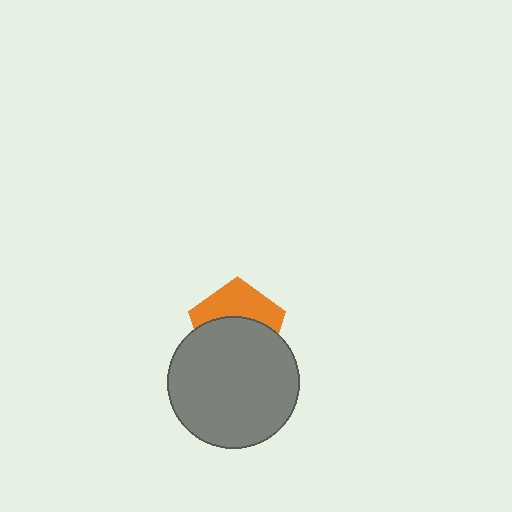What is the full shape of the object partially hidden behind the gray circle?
The partially hidden object is an orange pentagon.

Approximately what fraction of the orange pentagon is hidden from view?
Roughly 58% of the orange pentagon is hidden behind the gray circle.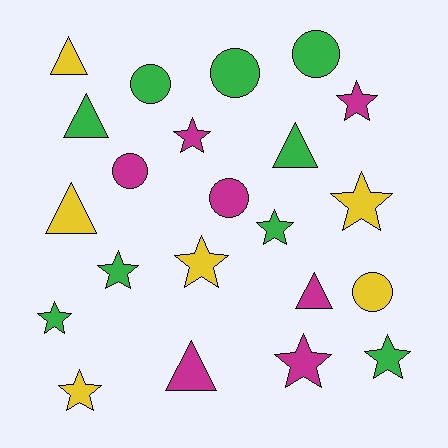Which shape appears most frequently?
Star, with 10 objects.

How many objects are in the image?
There are 22 objects.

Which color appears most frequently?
Green, with 9 objects.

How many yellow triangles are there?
There are 2 yellow triangles.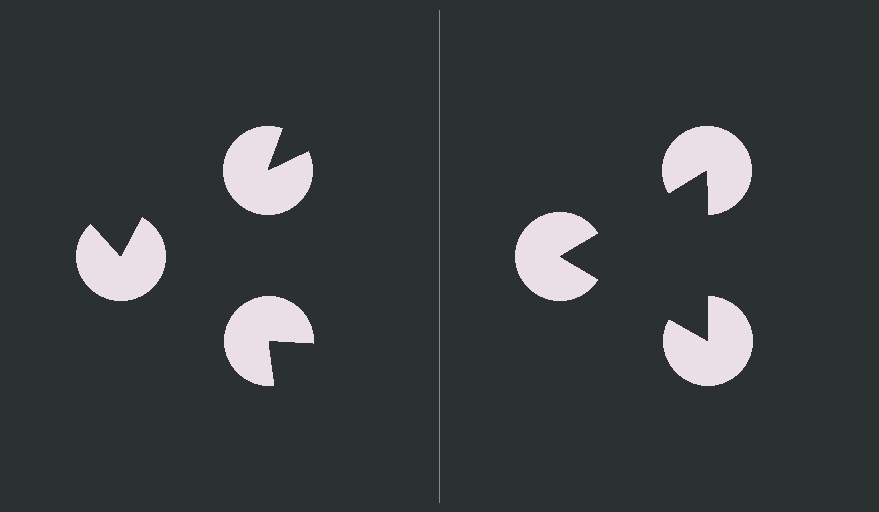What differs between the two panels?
The pac-man discs are positioned identically on both sides; only the wedge orientations differ. On the right they align to a triangle; on the left they are misaligned.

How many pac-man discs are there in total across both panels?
6 — 3 on each side.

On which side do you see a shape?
An illusory triangle appears on the right side. On the left side the wedge cuts are rotated, so no coherent shape forms.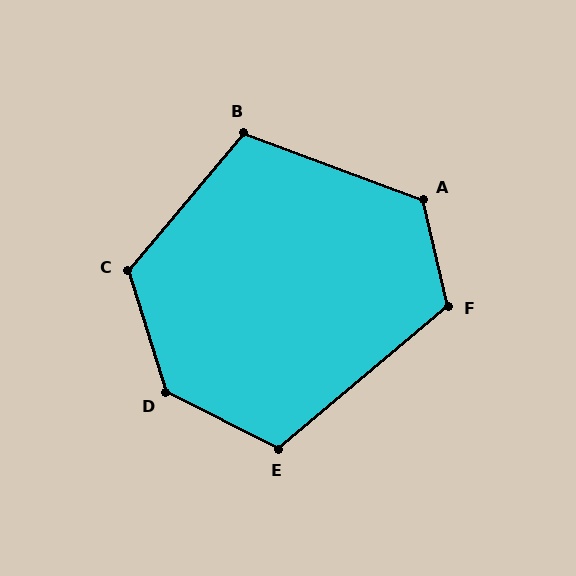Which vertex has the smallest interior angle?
B, at approximately 110 degrees.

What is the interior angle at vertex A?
Approximately 124 degrees (obtuse).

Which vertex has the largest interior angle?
D, at approximately 134 degrees.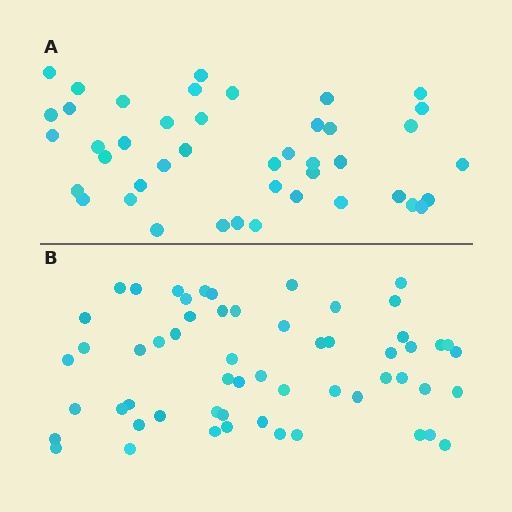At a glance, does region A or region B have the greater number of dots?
Region B (the bottom region) has more dots.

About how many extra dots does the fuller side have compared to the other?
Region B has approximately 15 more dots than region A.